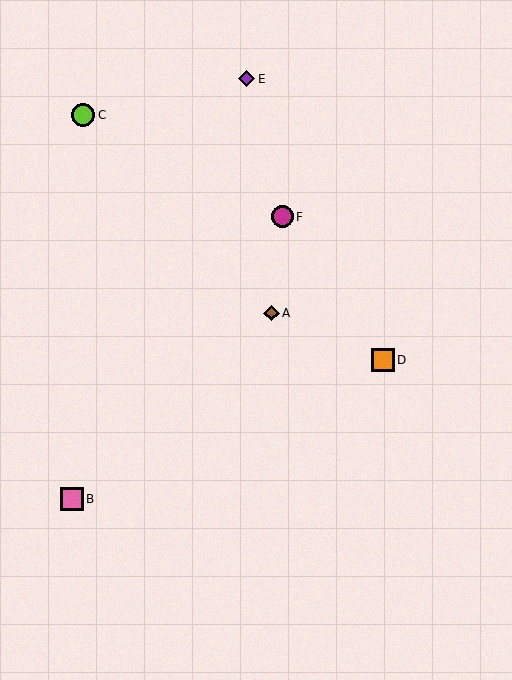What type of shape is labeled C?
Shape C is a lime circle.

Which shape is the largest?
The lime circle (labeled C) is the largest.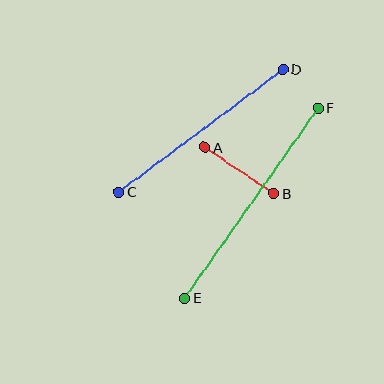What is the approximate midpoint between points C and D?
The midpoint is at approximately (201, 131) pixels.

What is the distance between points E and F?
The distance is approximately 232 pixels.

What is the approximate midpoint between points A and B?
The midpoint is at approximately (239, 170) pixels.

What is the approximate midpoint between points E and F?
The midpoint is at approximately (252, 203) pixels.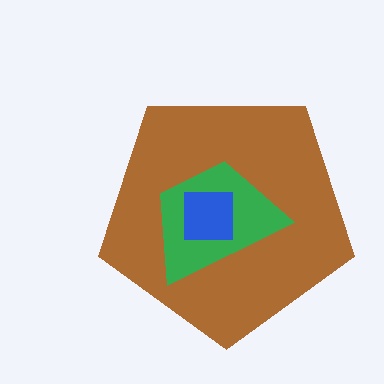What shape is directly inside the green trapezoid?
The blue square.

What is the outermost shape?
The brown pentagon.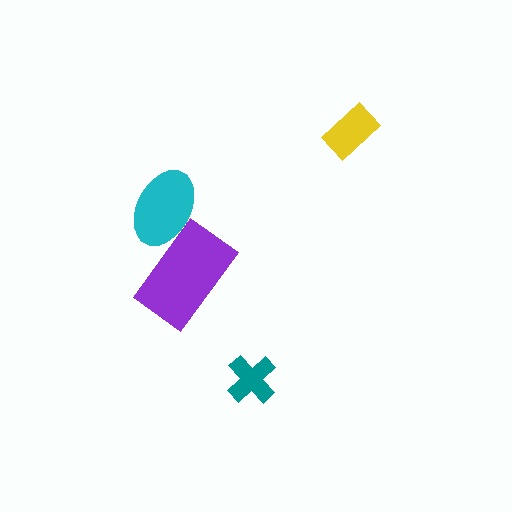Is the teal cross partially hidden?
No, no other shape covers it.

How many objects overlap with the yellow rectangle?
0 objects overlap with the yellow rectangle.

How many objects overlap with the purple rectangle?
1 object overlaps with the purple rectangle.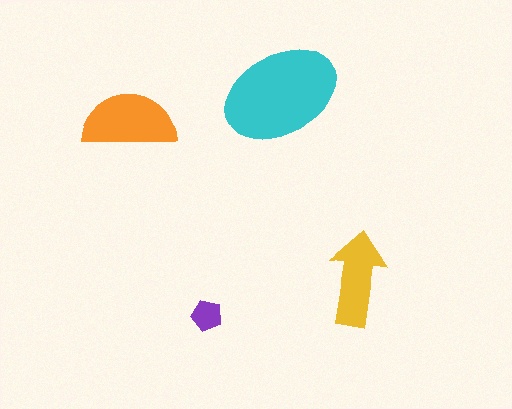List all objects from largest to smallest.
The cyan ellipse, the orange semicircle, the yellow arrow, the purple pentagon.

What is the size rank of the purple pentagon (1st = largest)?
4th.